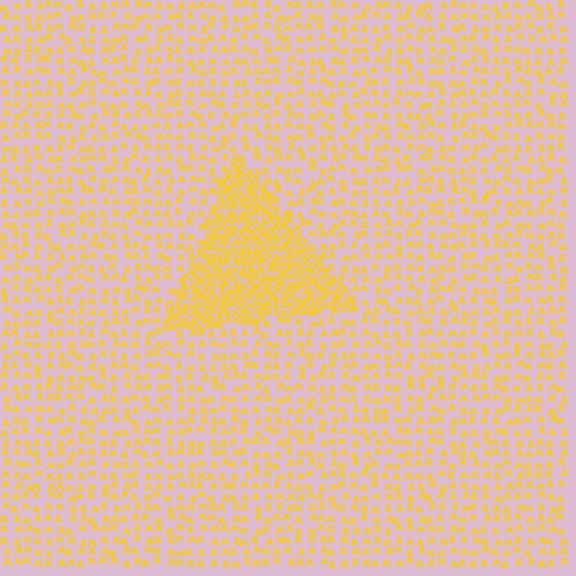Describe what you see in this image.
The image contains small yellow elements arranged at two different densities. A triangle-shaped region is visible where the elements are more densely packed than the surrounding area.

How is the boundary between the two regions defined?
The boundary is defined by a change in element density (approximately 2.4x ratio). All elements are the same color, size, and shape.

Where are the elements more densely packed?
The elements are more densely packed inside the triangle boundary.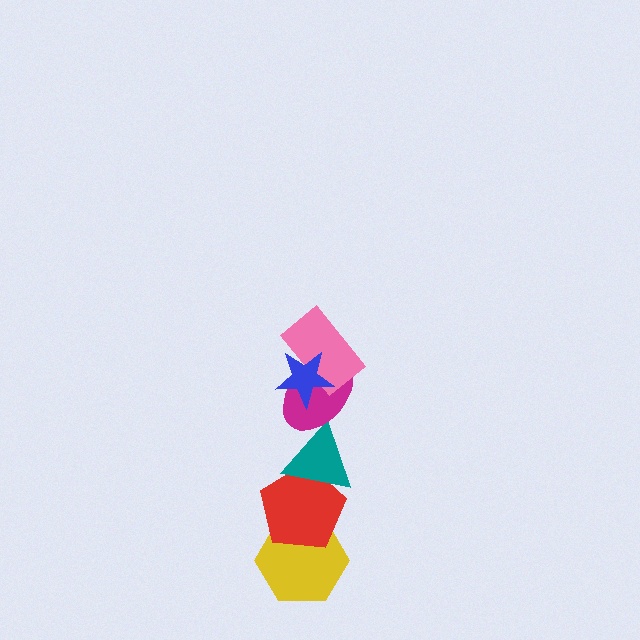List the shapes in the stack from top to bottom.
From top to bottom: the blue star, the pink rectangle, the magenta ellipse, the teal triangle, the red pentagon, the yellow hexagon.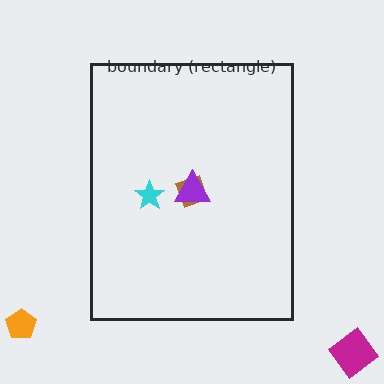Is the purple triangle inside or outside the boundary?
Inside.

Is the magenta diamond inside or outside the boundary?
Outside.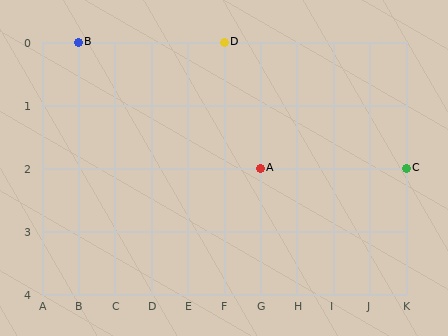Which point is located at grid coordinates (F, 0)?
Point D is at (F, 0).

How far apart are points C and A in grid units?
Points C and A are 4 columns apart.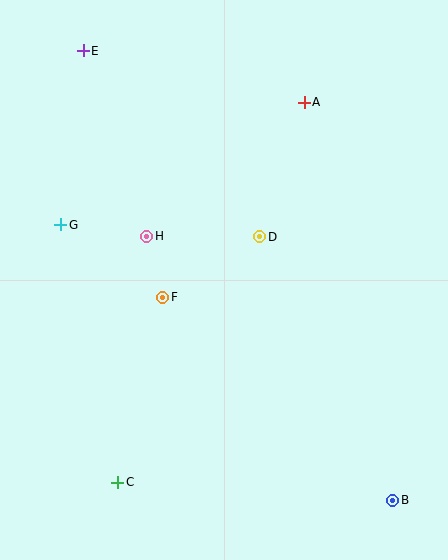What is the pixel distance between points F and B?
The distance between F and B is 307 pixels.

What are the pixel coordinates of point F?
Point F is at (163, 297).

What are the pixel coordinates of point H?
Point H is at (147, 236).